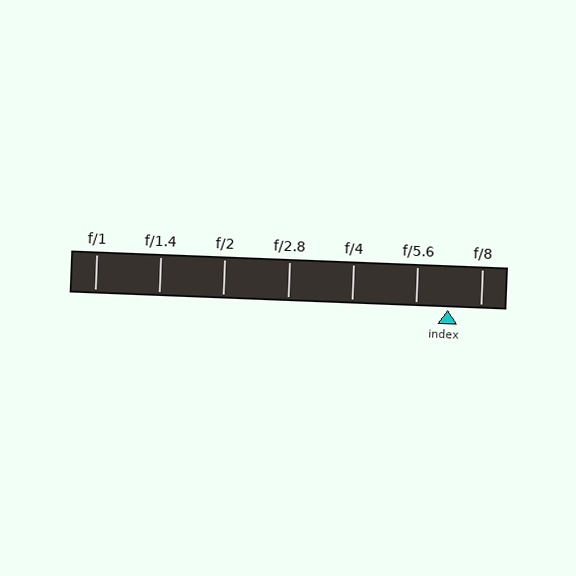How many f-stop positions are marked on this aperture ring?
There are 7 f-stop positions marked.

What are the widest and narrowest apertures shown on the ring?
The widest aperture shown is f/1 and the narrowest is f/8.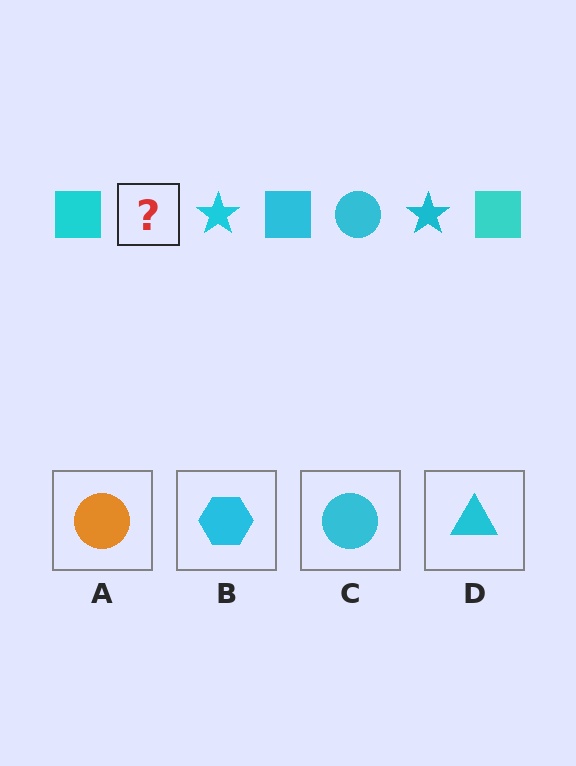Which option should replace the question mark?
Option C.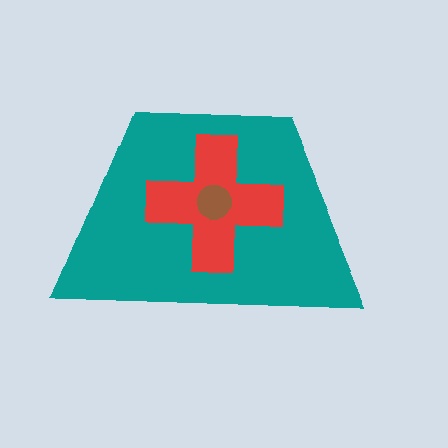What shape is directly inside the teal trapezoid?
The red cross.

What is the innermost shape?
The brown circle.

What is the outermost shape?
The teal trapezoid.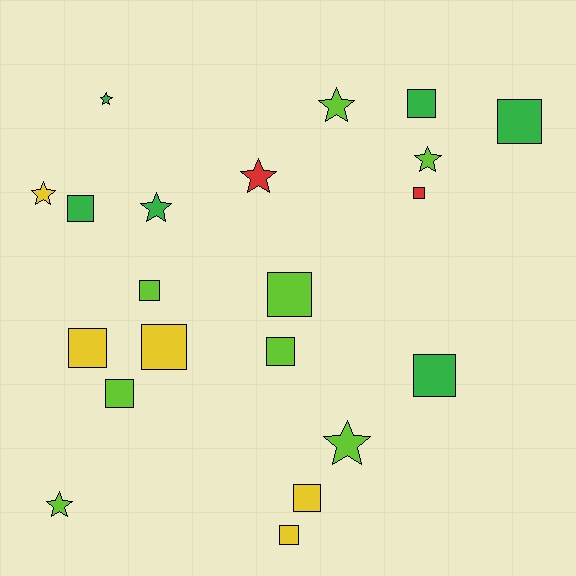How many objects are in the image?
There are 21 objects.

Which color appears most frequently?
Lime, with 8 objects.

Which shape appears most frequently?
Square, with 13 objects.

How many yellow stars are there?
There is 1 yellow star.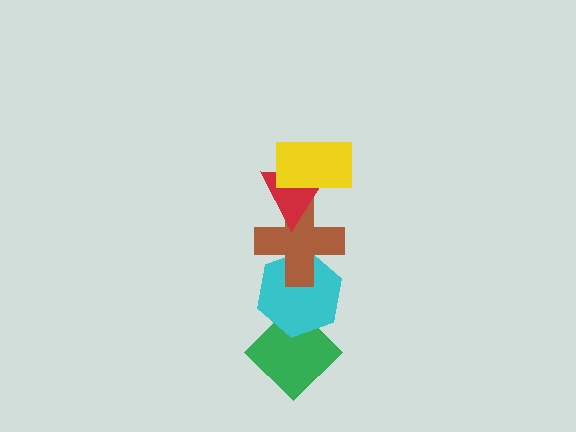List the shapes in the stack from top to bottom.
From top to bottom: the yellow rectangle, the red triangle, the brown cross, the cyan hexagon, the green diamond.